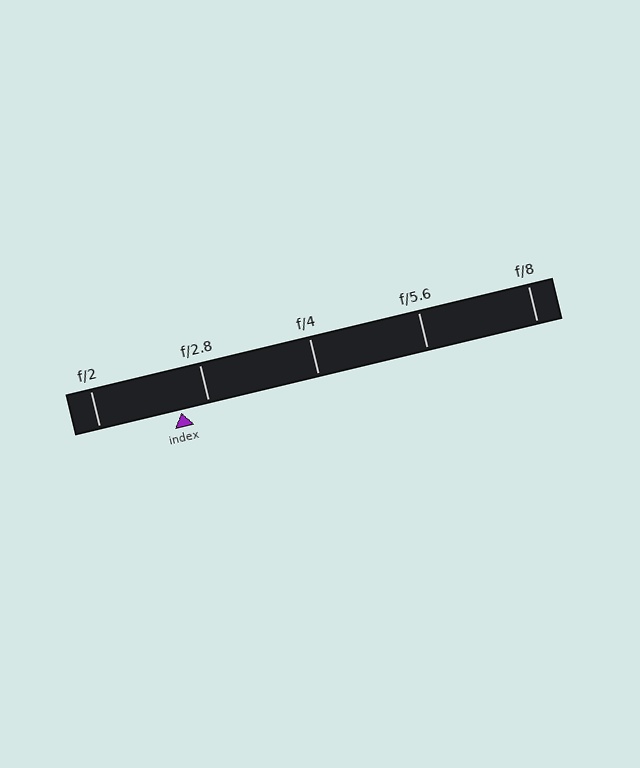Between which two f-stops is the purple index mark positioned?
The index mark is between f/2 and f/2.8.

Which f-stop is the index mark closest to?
The index mark is closest to f/2.8.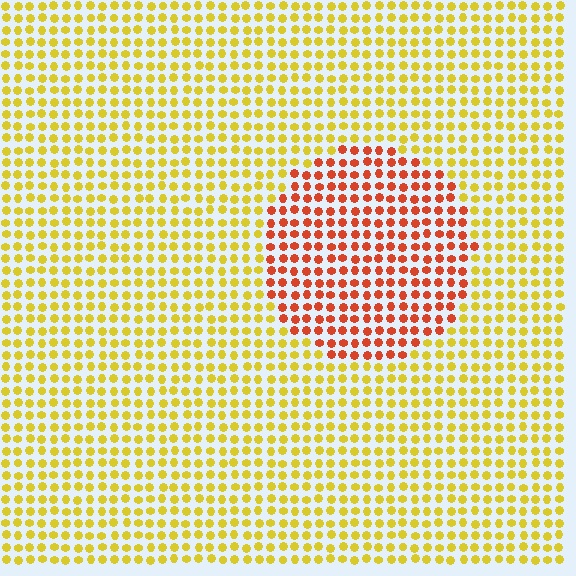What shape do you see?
I see a circle.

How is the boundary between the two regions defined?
The boundary is defined purely by a slight shift in hue (about 46 degrees). Spacing, size, and orientation are identical on both sides.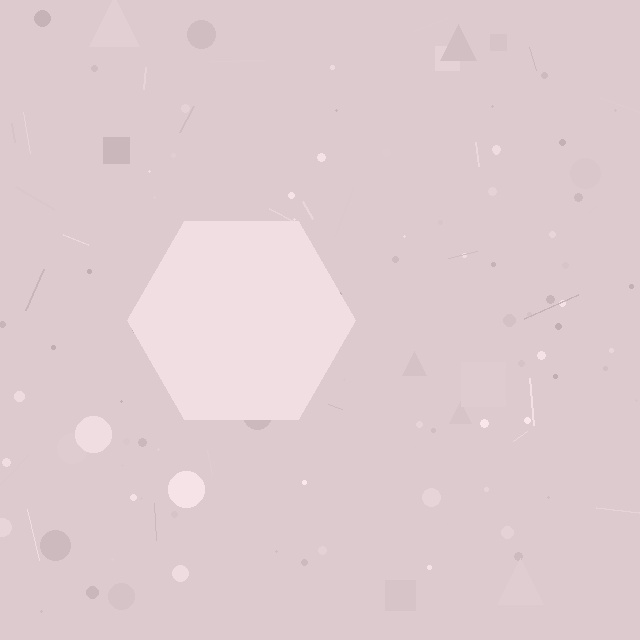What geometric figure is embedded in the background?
A hexagon is embedded in the background.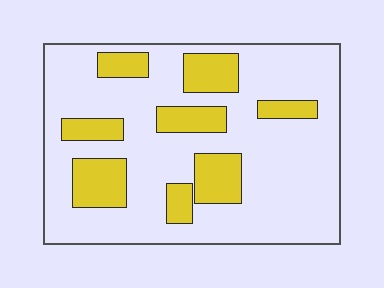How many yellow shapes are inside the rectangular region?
8.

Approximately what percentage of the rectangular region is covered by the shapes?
Approximately 25%.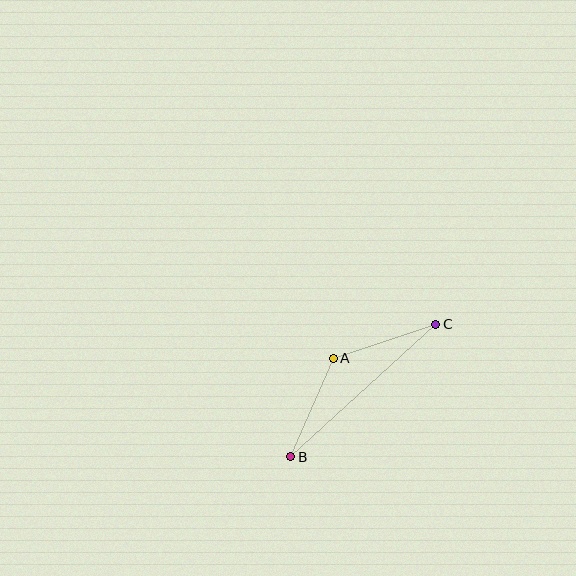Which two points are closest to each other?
Points A and B are closest to each other.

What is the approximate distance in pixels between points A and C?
The distance between A and C is approximately 108 pixels.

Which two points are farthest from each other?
Points B and C are farthest from each other.